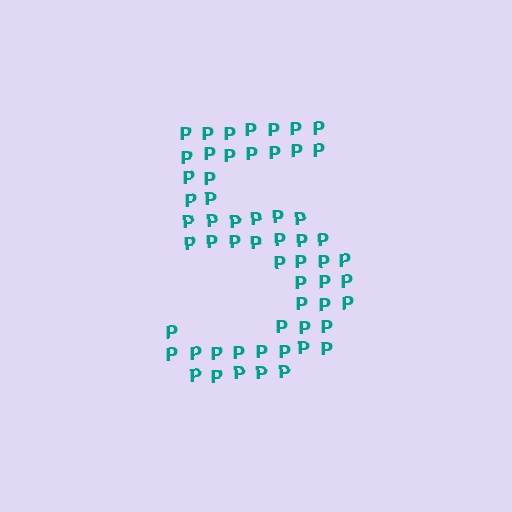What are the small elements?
The small elements are letter P's.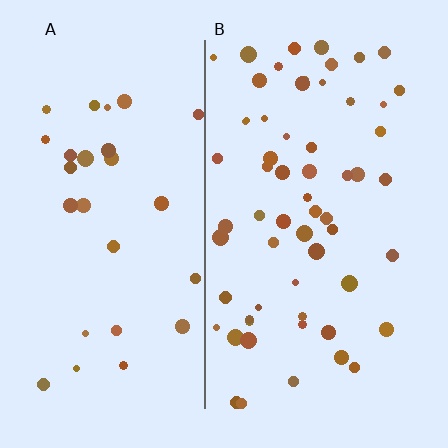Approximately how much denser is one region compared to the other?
Approximately 2.1× — region B over region A.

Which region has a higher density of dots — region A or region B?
B (the right).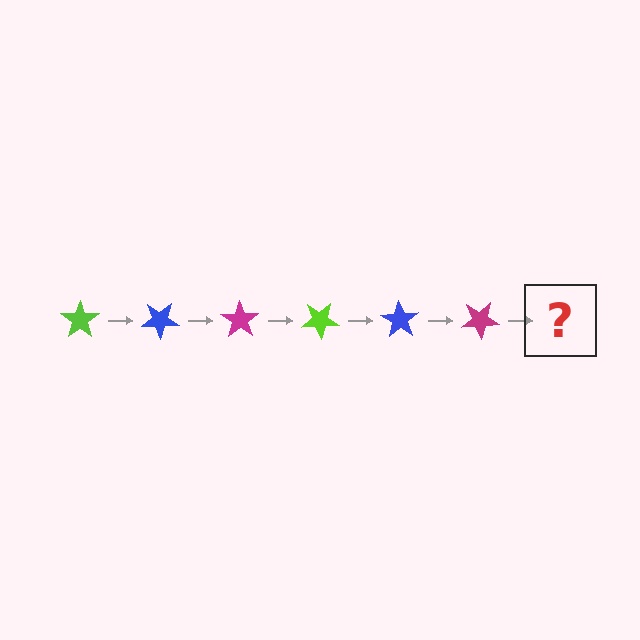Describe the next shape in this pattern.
It should be a lime star, rotated 210 degrees from the start.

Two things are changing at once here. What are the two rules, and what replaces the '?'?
The two rules are that it rotates 35 degrees each step and the color cycles through lime, blue, and magenta. The '?' should be a lime star, rotated 210 degrees from the start.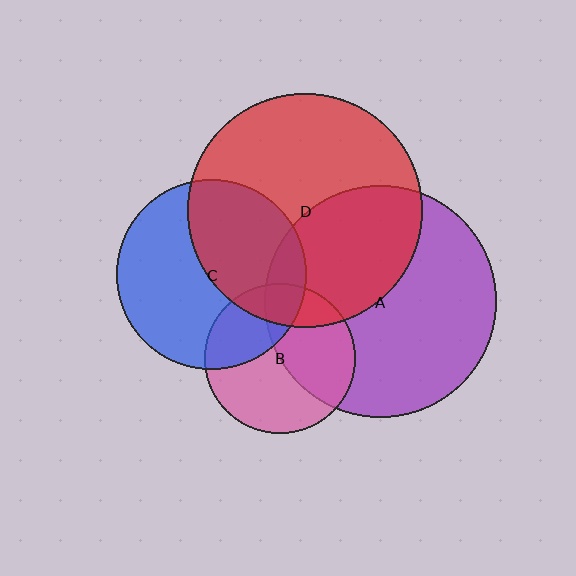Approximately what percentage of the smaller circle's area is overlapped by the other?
Approximately 20%.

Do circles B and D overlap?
Yes.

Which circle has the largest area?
Circle D (red).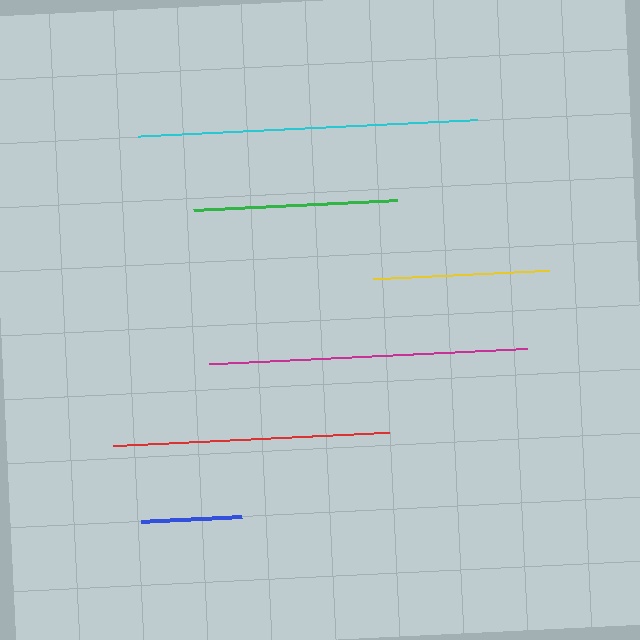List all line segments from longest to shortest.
From longest to shortest: cyan, magenta, red, green, yellow, blue.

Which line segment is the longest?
The cyan line is the longest at approximately 341 pixels.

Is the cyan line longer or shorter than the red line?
The cyan line is longer than the red line.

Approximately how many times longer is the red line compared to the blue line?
The red line is approximately 2.8 times the length of the blue line.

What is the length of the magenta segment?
The magenta segment is approximately 318 pixels long.